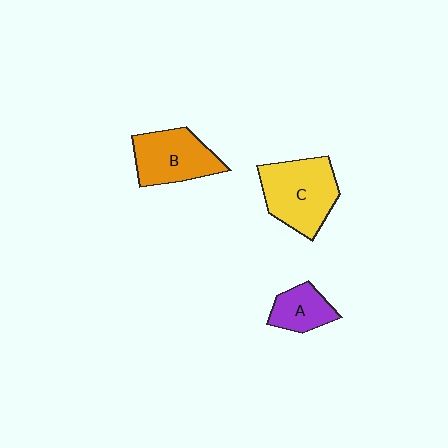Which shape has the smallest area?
Shape A (purple).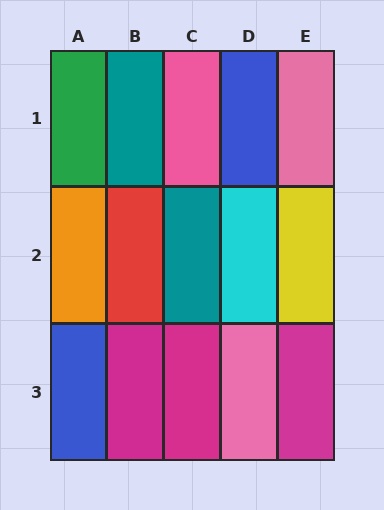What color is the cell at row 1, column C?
Pink.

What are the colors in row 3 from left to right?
Blue, magenta, magenta, pink, magenta.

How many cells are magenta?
3 cells are magenta.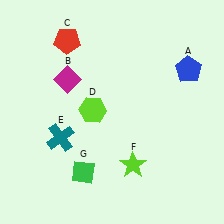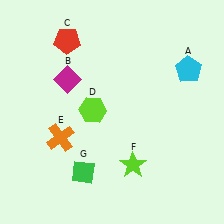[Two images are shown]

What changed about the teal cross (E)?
In Image 1, E is teal. In Image 2, it changed to orange.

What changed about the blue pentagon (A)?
In Image 1, A is blue. In Image 2, it changed to cyan.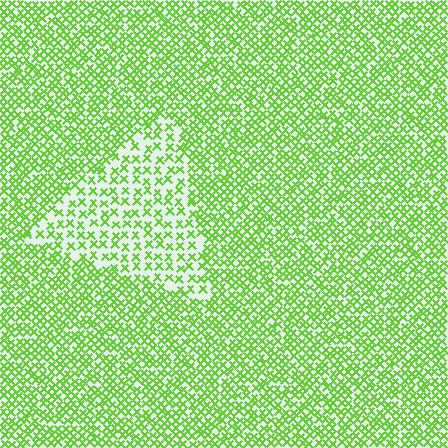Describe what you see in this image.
The image contains small lime elements arranged at two different densities. A triangle-shaped region is visible where the elements are less densely packed than the surrounding area.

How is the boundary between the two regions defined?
The boundary is defined by a change in element density (approximately 1.9x ratio). All elements are the same color, size, and shape.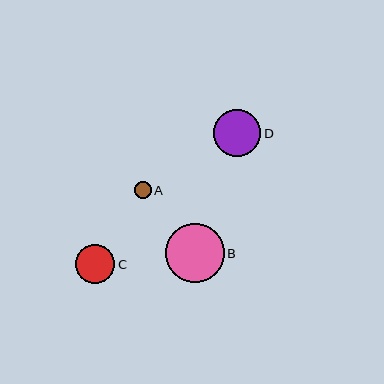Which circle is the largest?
Circle B is the largest with a size of approximately 59 pixels.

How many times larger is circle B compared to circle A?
Circle B is approximately 3.5 times the size of circle A.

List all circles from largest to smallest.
From largest to smallest: B, D, C, A.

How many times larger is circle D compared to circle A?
Circle D is approximately 2.7 times the size of circle A.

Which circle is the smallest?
Circle A is the smallest with a size of approximately 17 pixels.